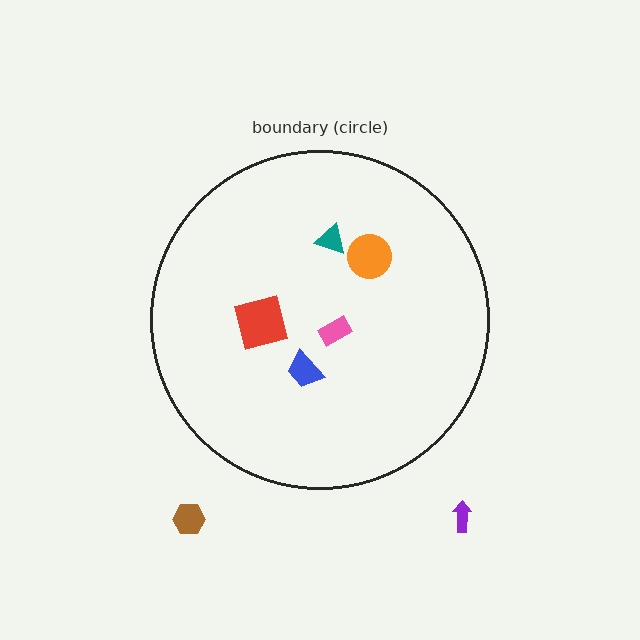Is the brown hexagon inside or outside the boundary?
Outside.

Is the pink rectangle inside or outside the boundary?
Inside.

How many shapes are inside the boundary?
5 inside, 2 outside.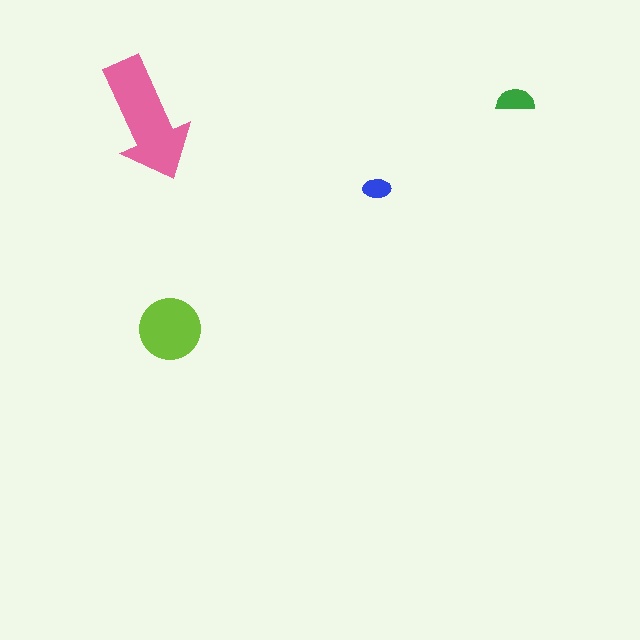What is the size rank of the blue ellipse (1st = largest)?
4th.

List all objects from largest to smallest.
The pink arrow, the lime circle, the green semicircle, the blue ellipse.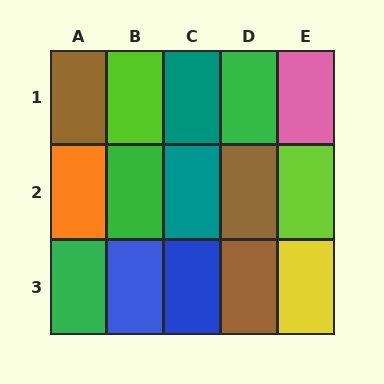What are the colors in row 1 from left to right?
Brown, lime, teal, green, pink.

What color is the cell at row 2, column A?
Orange.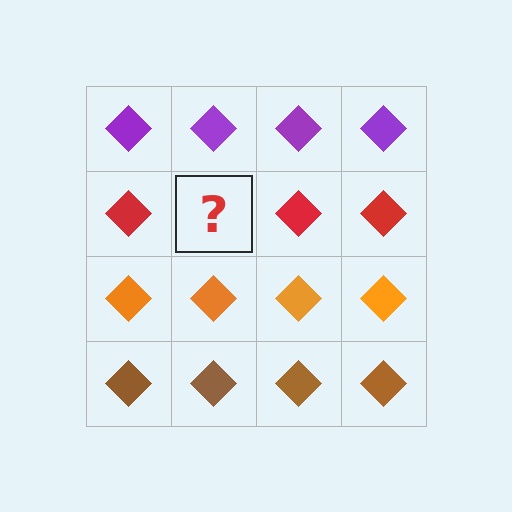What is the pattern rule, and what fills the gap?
The rule is that each row has a consistent color. The gap should be filled with a red diamond.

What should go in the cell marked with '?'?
The missing cell should contain a red diamond.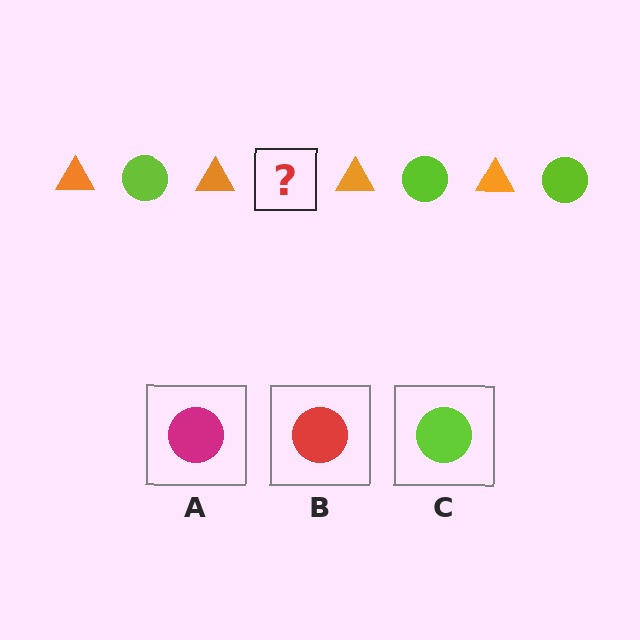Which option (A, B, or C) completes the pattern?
C.